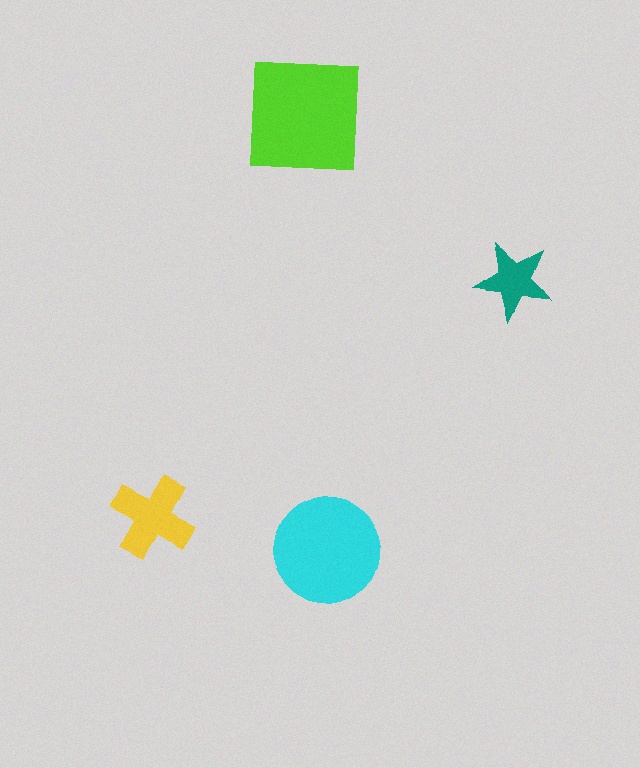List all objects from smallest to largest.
The teal star, the yellow cross, the cyan circle, the lime square.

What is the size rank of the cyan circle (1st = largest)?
2nd.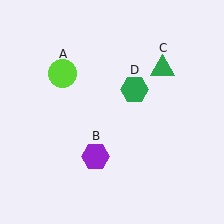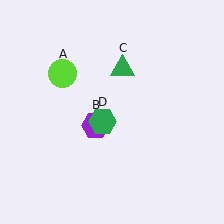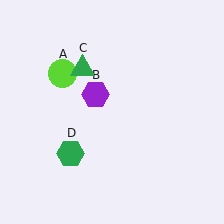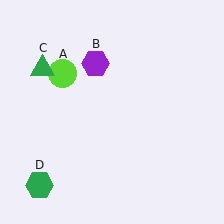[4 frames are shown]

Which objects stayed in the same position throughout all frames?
Lime circle (object A) remained stationary.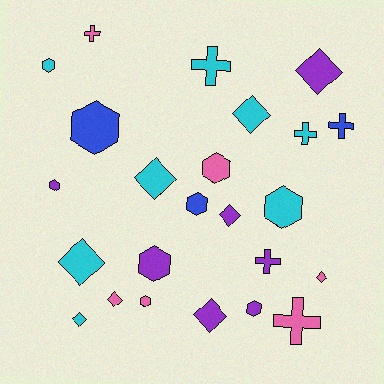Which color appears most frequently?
Cyan, with 8 objects.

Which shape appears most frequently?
Diamond, with 9 objects.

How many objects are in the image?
There are 24 objects.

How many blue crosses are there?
There is 1 blue cross.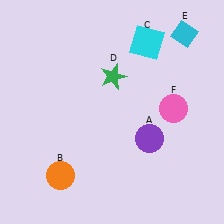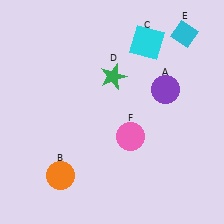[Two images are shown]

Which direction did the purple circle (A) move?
The purple circle (A) moved up.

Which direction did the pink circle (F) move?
The pink circle (F) moved left.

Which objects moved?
The objects that moved are: the purple circle (A), the pink circle (F).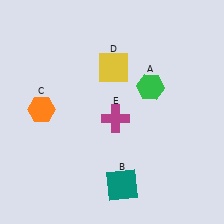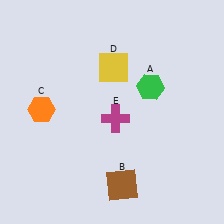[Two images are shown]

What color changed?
The square (B) changed from teal in Image 1 to brown in Image 2.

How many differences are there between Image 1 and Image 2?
There is 1 difference between the two images.